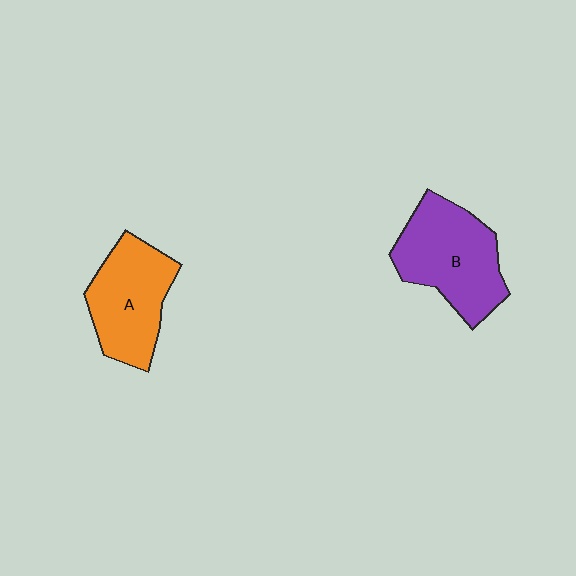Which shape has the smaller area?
Shape A (orange).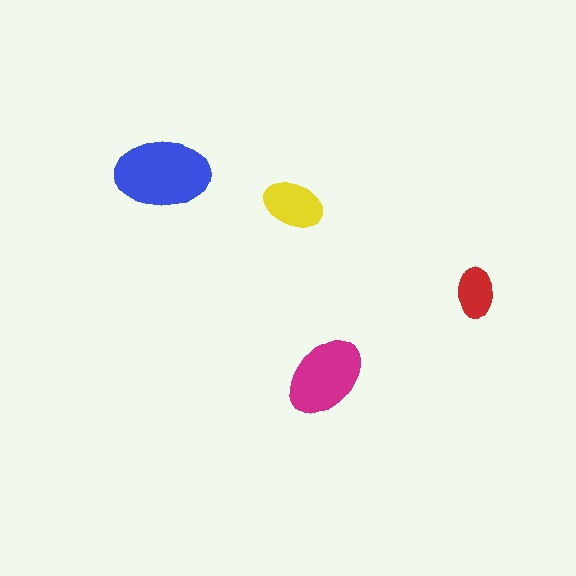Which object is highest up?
The blue ellipse is topmost.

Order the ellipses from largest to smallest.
the blue one, the magenta one, the yellow one, the red one.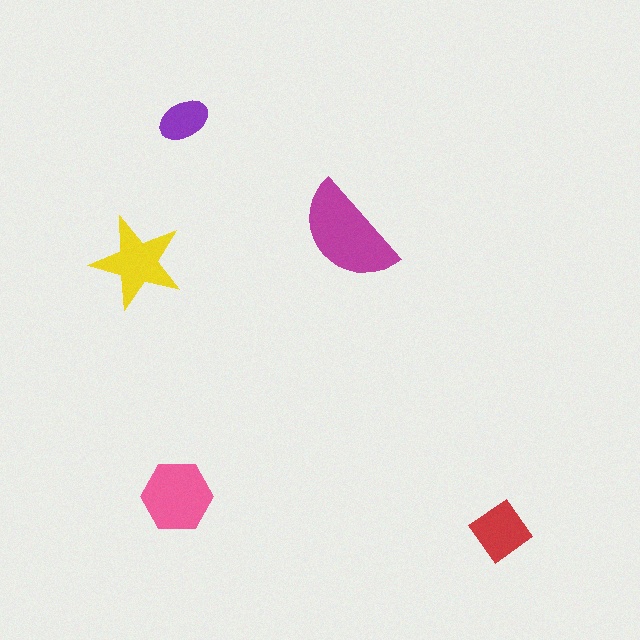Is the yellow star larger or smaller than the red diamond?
Larger.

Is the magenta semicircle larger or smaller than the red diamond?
Larger.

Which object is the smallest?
The purple ellipse.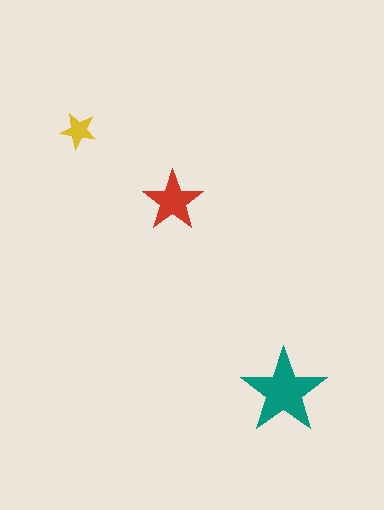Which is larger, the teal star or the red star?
The teal one.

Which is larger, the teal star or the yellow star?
The teal one.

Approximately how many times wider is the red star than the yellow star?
About 1.5 times wider.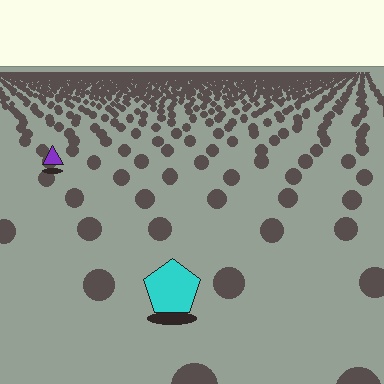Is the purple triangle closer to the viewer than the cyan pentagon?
No. The cyan pentagon is closer — you can tell from the texture gradient: the ground texture is coarser near it.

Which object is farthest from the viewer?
The purple triangle is farthest from the viewer. It appears smaller and the ground texture around it is denser.